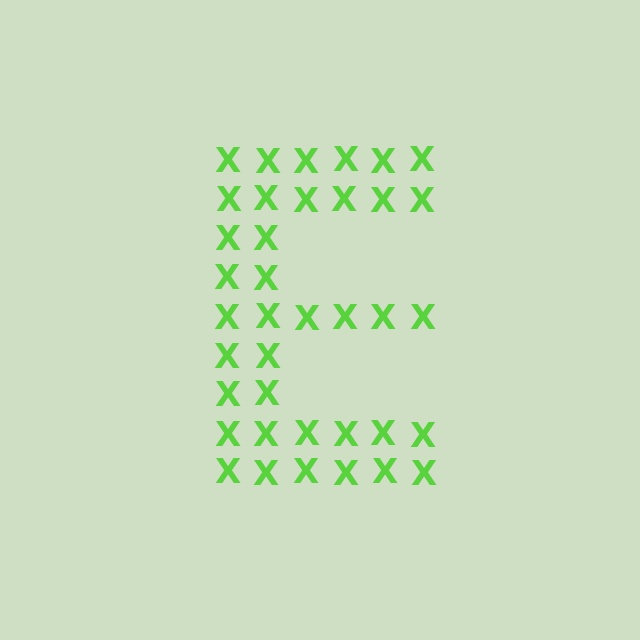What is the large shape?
The large shape is the letter E.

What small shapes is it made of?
It is made of small letter X's.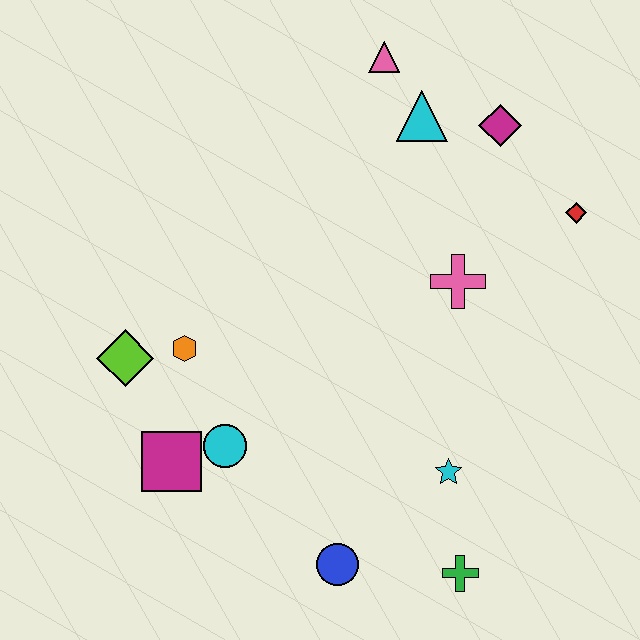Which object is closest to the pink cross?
The red diamond is closest to the pink cross.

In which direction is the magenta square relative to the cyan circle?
The magenta square is to the left of the cyan circle.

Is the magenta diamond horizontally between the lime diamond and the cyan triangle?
No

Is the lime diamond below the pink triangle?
Yes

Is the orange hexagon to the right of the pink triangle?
No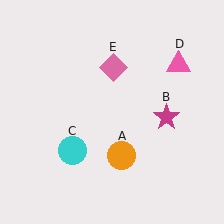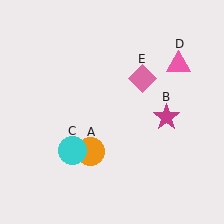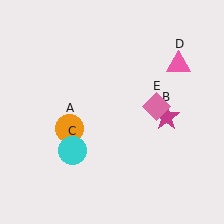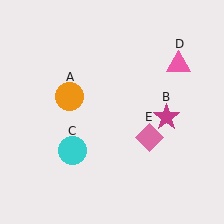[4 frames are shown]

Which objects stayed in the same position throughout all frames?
Magenta star (object B) and cyan circle (object C) and pink triangle (object D) remained stationary.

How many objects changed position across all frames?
2 objects changed position: orange circle (object A), pink diamond (object E).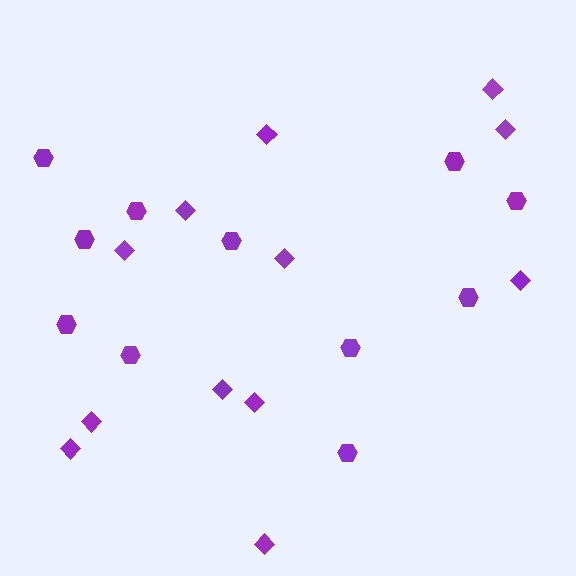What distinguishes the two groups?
There are 2 groups: one group of hexagons (11) and one group of diamonds (12).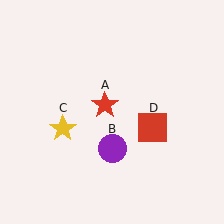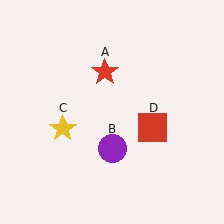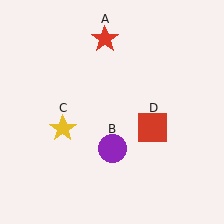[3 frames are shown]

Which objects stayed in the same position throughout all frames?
Purple circle (object B) and yellow star (object C) and red square (object D) remained stationary.